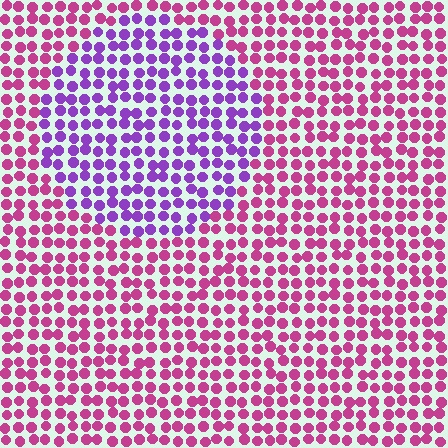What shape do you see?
I see a circle.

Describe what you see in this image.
The image is filled with small magenta elements in a uniform arrangement. A circle-shaped region is visible where the elements are tinted to a slightly different hue, forming a subtle color boundary.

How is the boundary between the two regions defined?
The boundary is defined purely by a slight shift in hue (about 46 degrees). Spacing, size, and orientation are identical on both sides.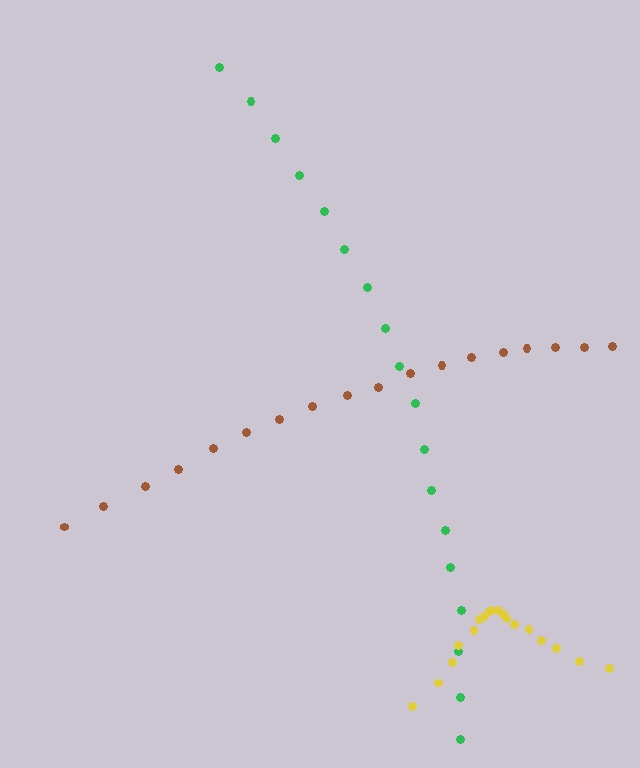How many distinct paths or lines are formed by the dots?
There are 3 distinct paths.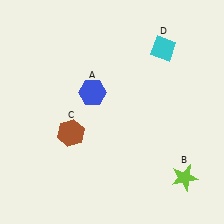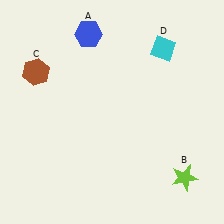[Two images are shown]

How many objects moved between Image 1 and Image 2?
2 objects moved between the two images.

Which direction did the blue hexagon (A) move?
The blue hexagon (A) moved up.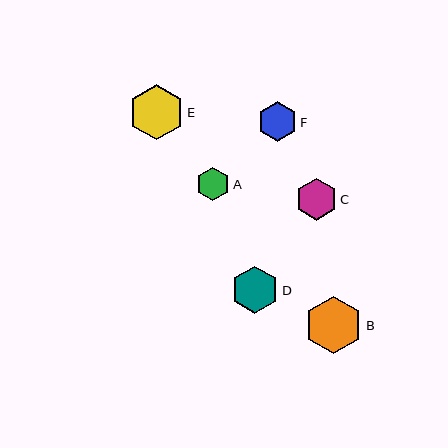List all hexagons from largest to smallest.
From largest to smallest: B, E, D, C, F, A.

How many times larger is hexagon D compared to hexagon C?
Hexagon D is approximately 1.1 times the size of hexagon C.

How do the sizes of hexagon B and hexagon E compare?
Hexagon B and hexagon E are approximately the same size.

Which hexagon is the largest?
Hexagon B is the largest with a size of approximately 58 pixels.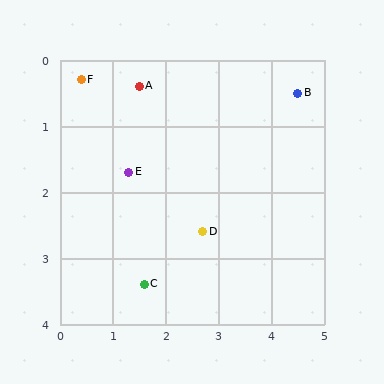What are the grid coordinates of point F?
Point F is at approximately (0.4, 0.3).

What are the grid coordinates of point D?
Point D is at approximately (2.7, 2.6).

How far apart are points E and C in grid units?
Points E and C are about 1.7 grid units apart.